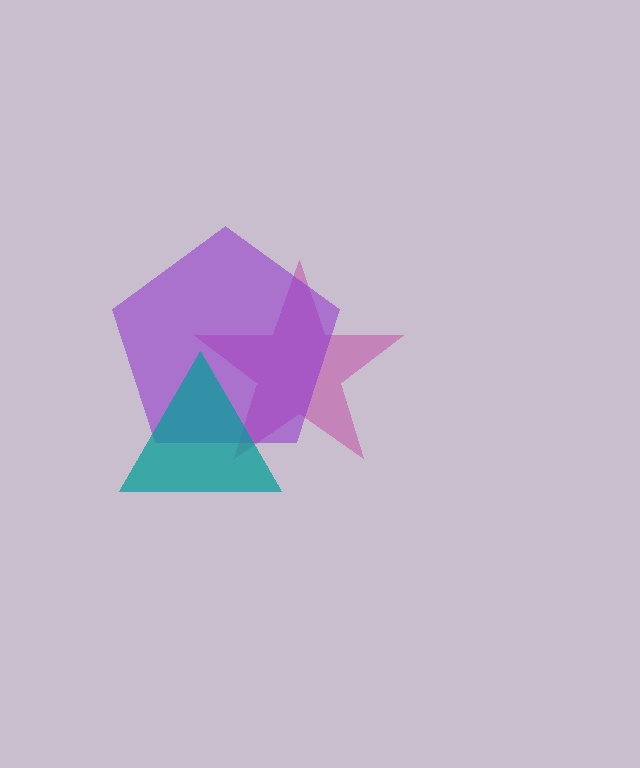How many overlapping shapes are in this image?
There are 3 overlapping shapes in the image.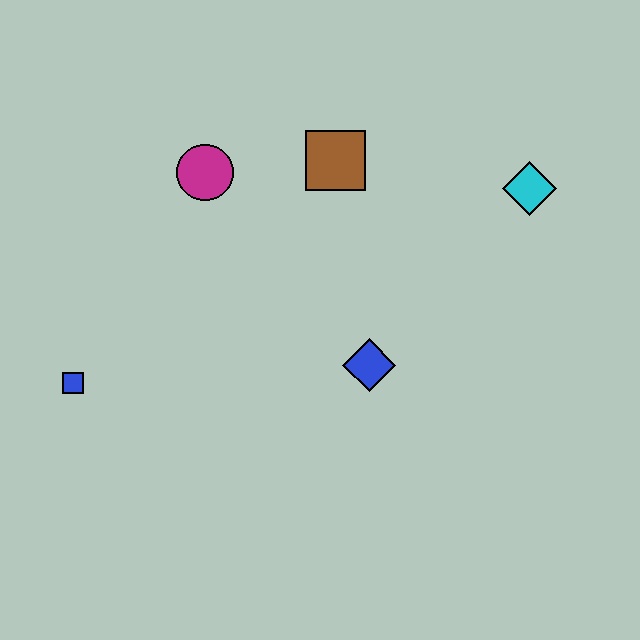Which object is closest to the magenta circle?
The brown square is closest to the magenta circle.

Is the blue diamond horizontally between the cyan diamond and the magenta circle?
Yes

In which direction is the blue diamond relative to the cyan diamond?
The blue diamond is below the cyan diamond.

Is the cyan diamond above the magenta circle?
No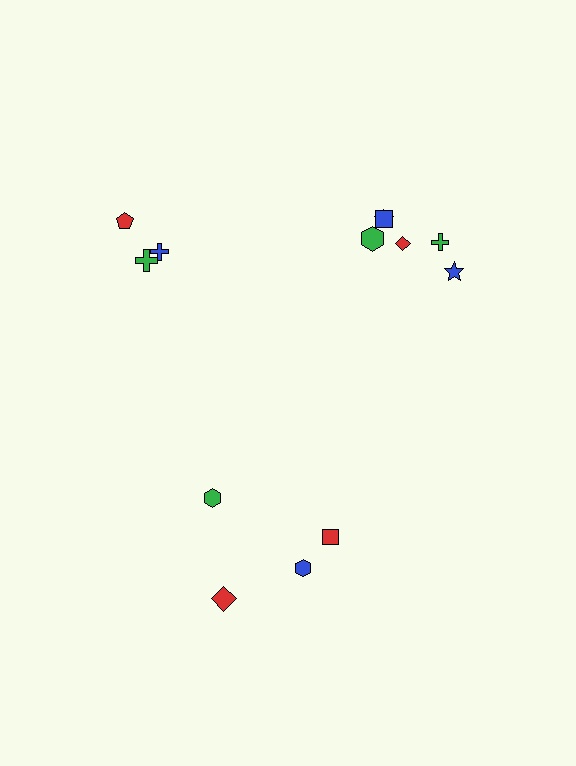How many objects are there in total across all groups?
There are 13 objects.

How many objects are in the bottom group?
There are 4 objects.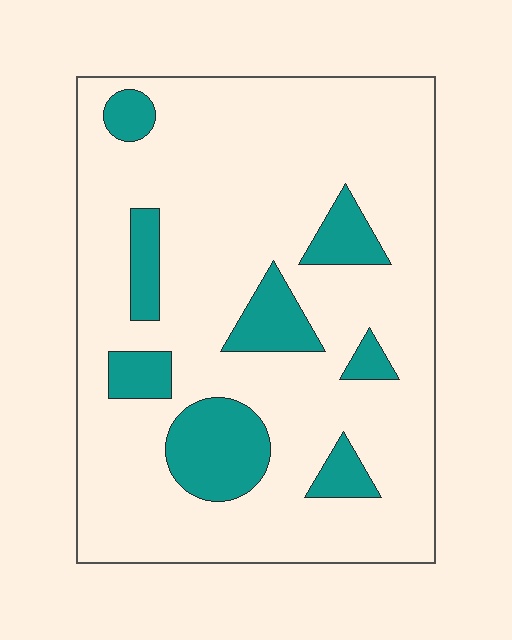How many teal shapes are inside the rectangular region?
8.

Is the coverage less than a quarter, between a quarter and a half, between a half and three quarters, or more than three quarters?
Less than a quarter.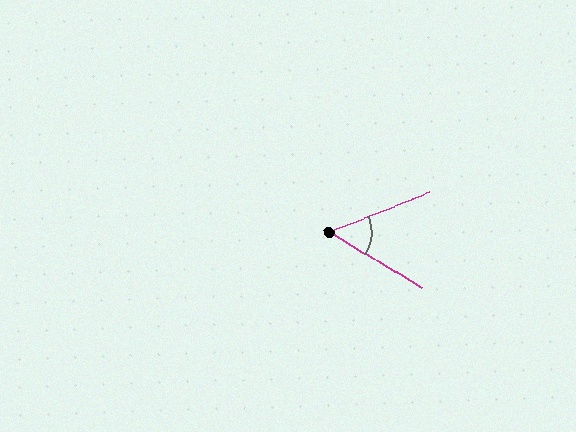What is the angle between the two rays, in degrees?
Approximately 52 degrees.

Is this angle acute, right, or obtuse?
It is acute.